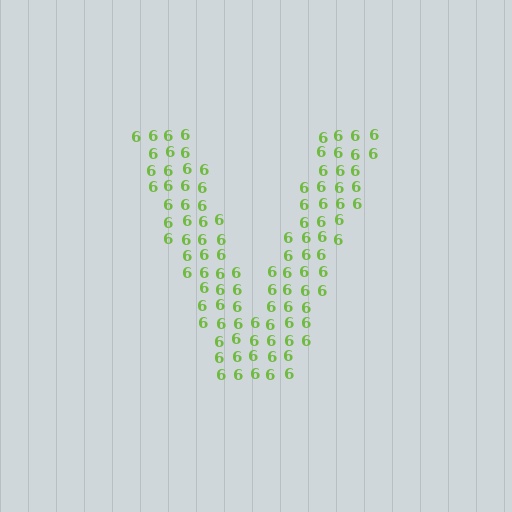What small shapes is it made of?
It is made of small digit 6's.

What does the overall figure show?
The overall figure shows the letter V.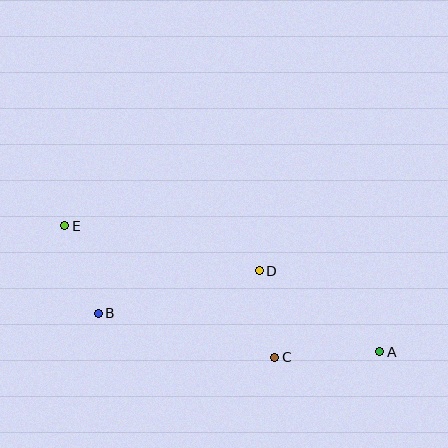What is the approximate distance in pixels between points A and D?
The distance between A and D is approximately 145 pixels.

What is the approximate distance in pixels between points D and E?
The distance between D and E is approximately 200 pixels.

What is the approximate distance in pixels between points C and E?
The distance between C and E is approximately 248 pixels.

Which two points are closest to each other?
Points C and D are closest to each other.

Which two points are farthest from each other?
Points A and E are farthest from each other.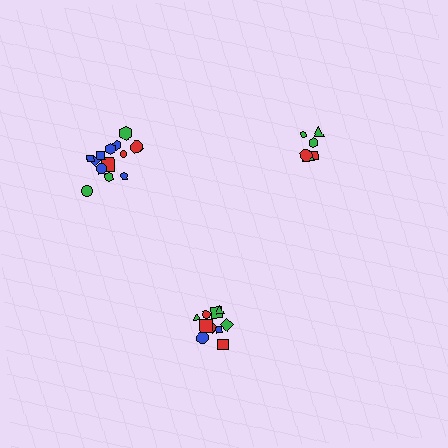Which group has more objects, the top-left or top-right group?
The top-left group.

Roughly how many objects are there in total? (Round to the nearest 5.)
Roughly 30 objects in total.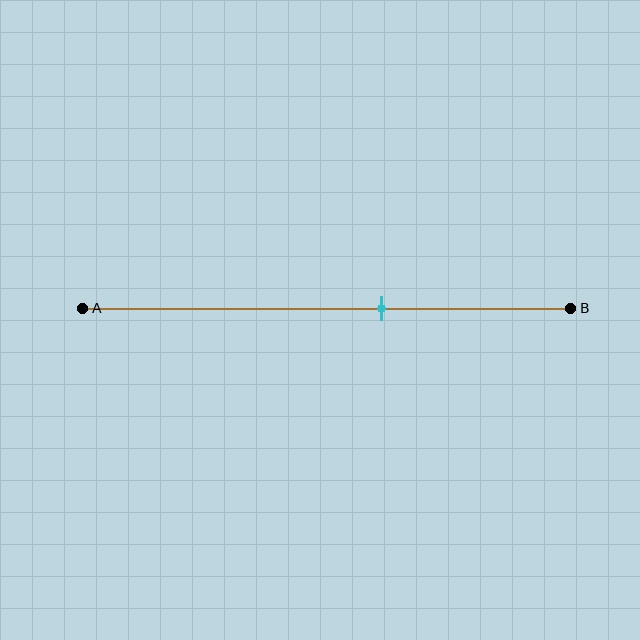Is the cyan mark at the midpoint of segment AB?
No, the mark is at about 60% from A, not at the 50% midpoint.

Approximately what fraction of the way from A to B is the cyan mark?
The cyan mark is approximately 60% of the way from A to B.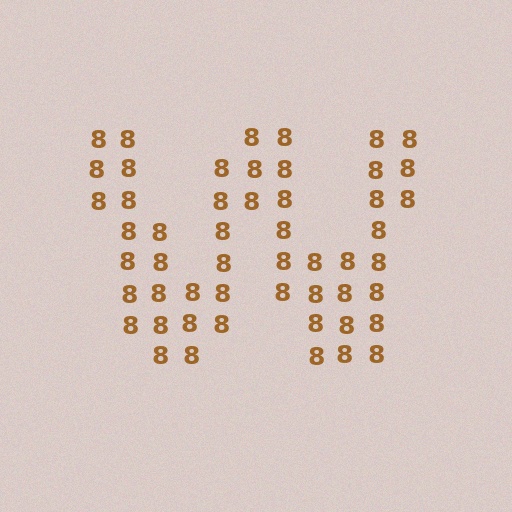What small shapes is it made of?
It is made of small digit 8's.